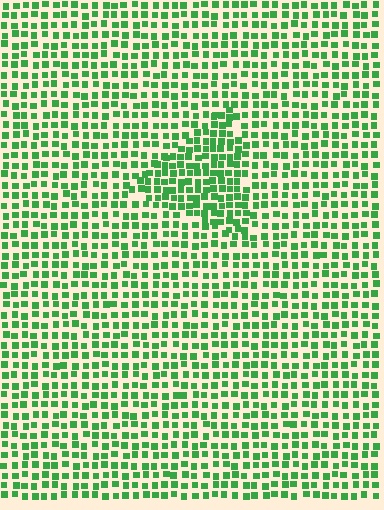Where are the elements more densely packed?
The elements are more densely packed inside the triangle boundary.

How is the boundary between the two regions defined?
The boundary is defined by a change in element density (approximately 1.5x ratio). All elements are the same color, size, and shape.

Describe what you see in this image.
The image contains small green elements arranged at two different densities. A triangle-shaped region is visible where the elements are more densely packed than the surrounding area.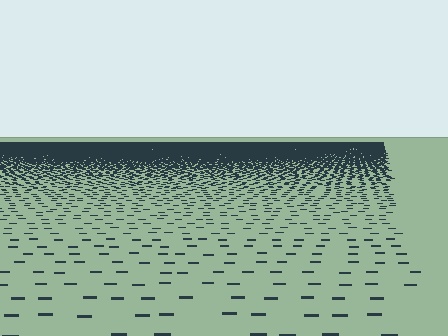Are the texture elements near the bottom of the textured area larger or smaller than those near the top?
Larger. Near the bottom, elements are closer to the viewer and appear at a bigger on-screen size.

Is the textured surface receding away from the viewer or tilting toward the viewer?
The surface is receding away from the viewer. Texture elements get smaller and denser toward the top.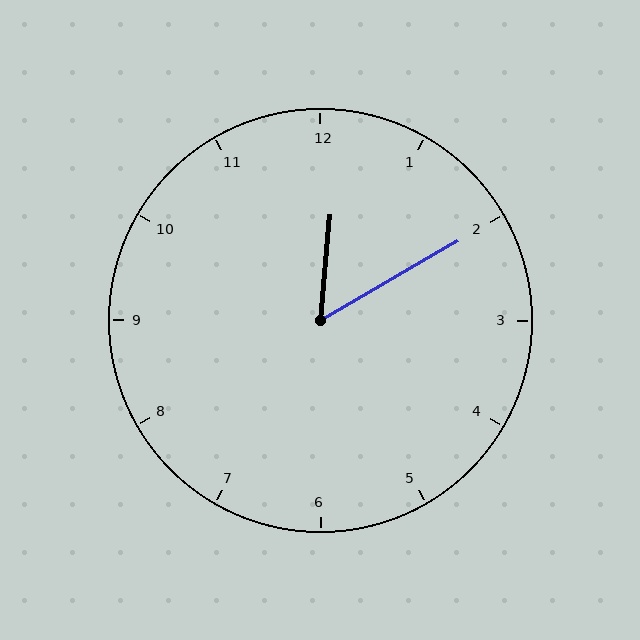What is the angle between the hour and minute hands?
Approximately 55 degrees.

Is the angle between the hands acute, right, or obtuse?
It is acute.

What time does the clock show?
12:10.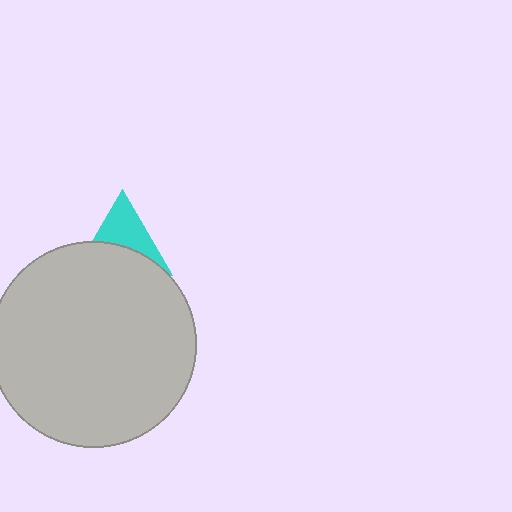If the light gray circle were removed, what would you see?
You would see the complete cyan triangle.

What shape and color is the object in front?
The object in front is a light gray circle.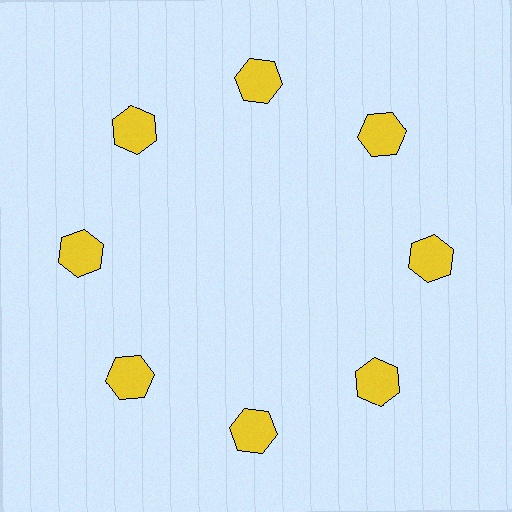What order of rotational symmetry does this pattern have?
This pattern has 8-fold rotational symmetry.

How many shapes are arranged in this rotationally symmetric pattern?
There are 8 shapes, arranged in 8 groups of 1.